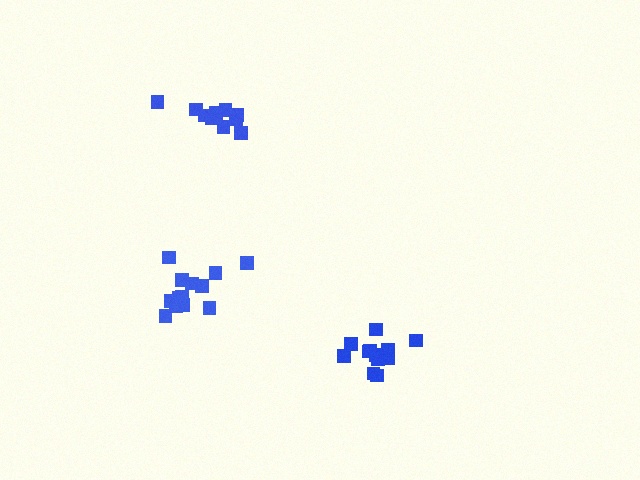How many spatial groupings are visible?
There are 3 spatial groupings.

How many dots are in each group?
Group 1: 13 dots, Group 2: 12 dots, Group 3: 10 dots (35 total).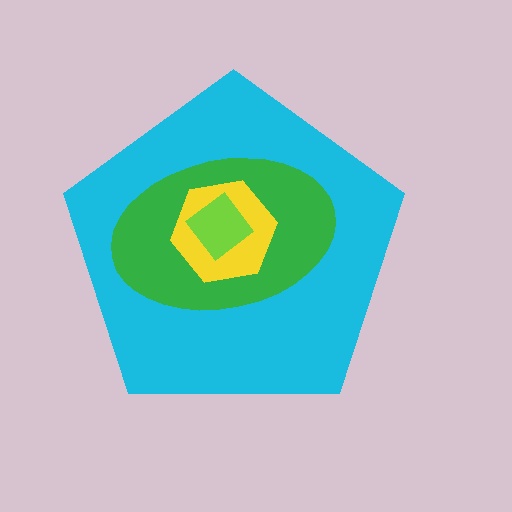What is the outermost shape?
The cyan pentagon.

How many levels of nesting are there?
4.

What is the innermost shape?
The lime diamond.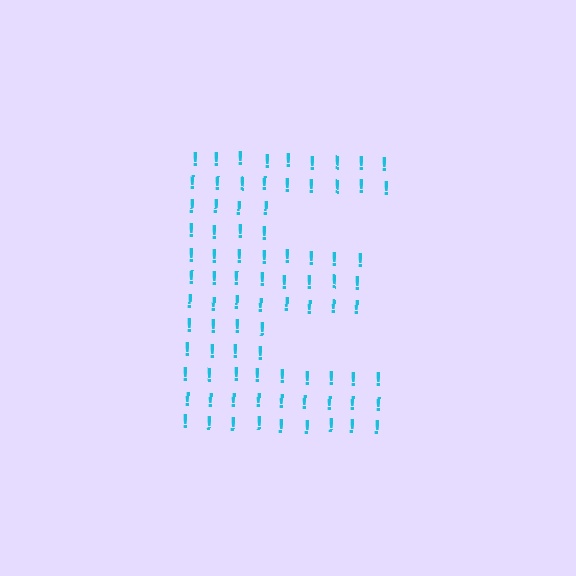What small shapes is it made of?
It is made of small exclamation marks.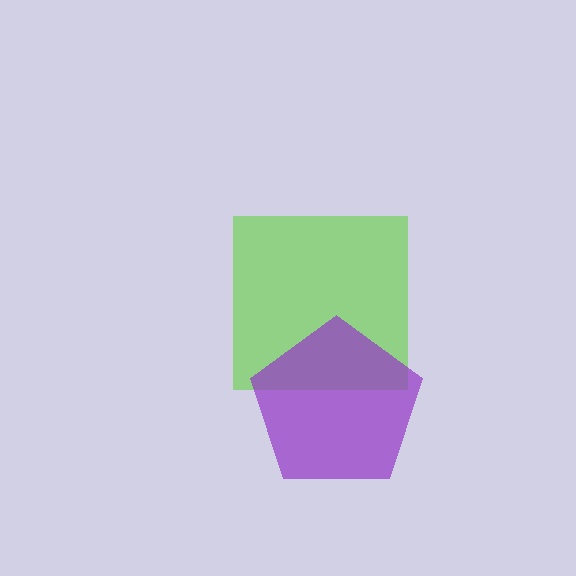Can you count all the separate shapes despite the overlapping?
Yes, there are 2 separate shapes.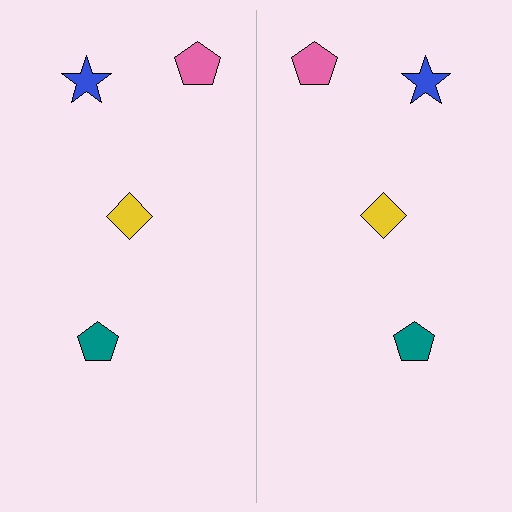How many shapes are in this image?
There are 8 shapes in this image.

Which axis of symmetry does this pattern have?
The pattern has a vertical axis of symmetry running through the center of the image.